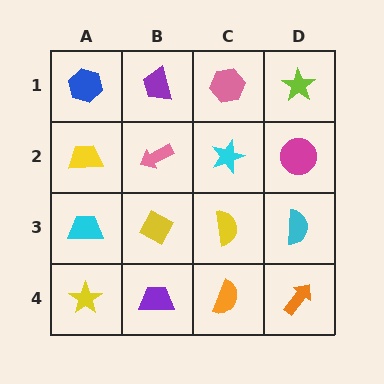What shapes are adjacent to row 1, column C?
A cyan star (row 2, column C), a purple trapezoid (row 1, column B), a lime star (row 1, column D).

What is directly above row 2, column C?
A pink hexagon.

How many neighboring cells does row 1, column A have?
2.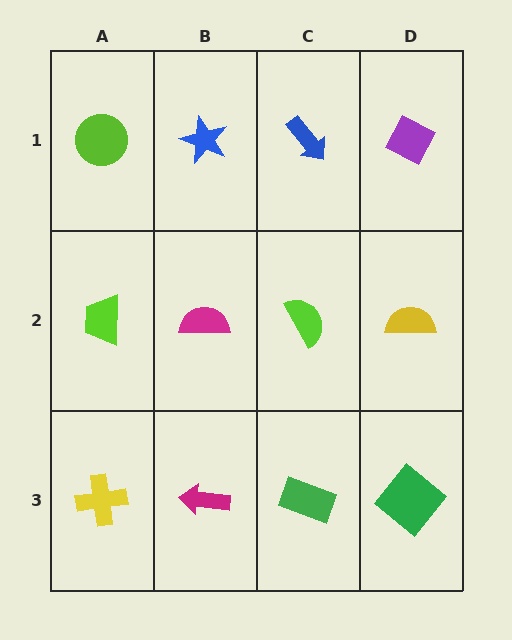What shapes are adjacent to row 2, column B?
A blue star (row 1, column B), a magenta arrow (row 3, column B), a lime trapezoid (row 2, column A), a lime semicircle (row 2, column C).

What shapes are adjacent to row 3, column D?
A yellow semicircle (row 2, column D), a green rectangle (row 3, column C).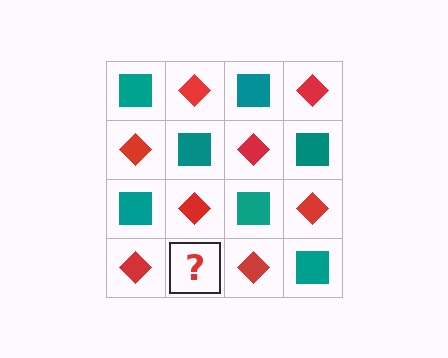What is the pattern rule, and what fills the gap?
The rule is that it alternates teal square and red diamond in a checkerboard pattern. The gap should be filled with a teal square.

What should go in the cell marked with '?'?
The missing cell should contain a teal square.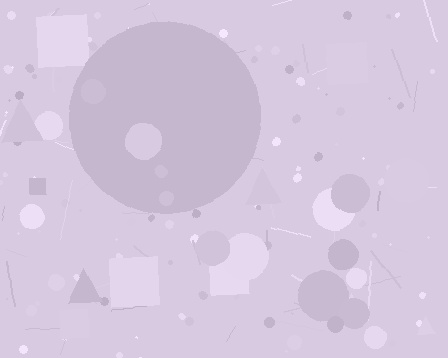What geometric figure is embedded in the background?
A circle is embedded in the background.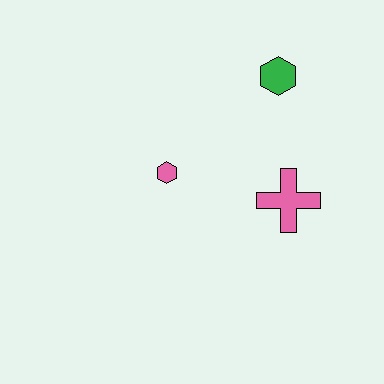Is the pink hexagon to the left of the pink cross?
Yes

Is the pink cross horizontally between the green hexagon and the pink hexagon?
No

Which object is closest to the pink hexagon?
The pink cross is closest to the pink hexagon.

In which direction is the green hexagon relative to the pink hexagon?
The green hexagon is to the right of the pink hexagon.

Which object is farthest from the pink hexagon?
The green hexagon is farthest from the pink hexagon.